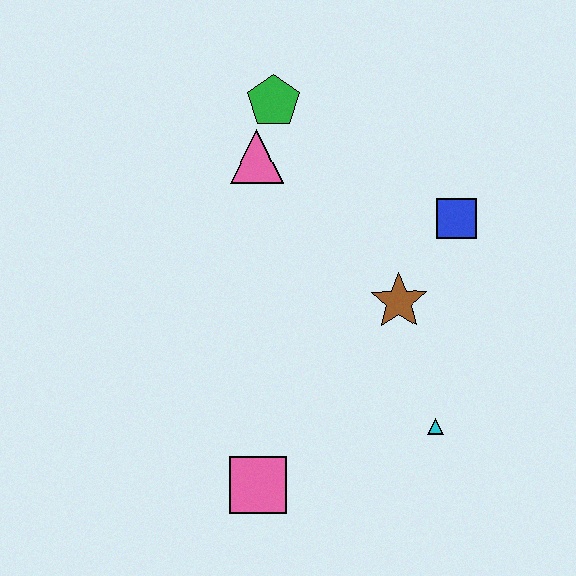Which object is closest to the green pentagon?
The pink triangle is closest to the green pentagon.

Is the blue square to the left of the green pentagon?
No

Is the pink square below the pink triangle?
Yes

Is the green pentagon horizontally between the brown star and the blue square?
No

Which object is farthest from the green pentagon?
The pink square is farthest from the green pentagon.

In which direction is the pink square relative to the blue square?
The pink square is below the blue square.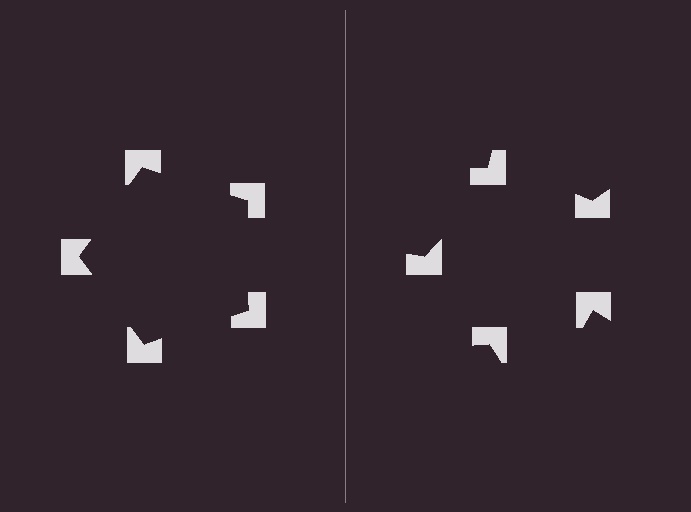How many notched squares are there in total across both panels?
10 — 5 on each side.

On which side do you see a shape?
An illusory pentagon appears on the left side. On the right side the wedge cuts are rotated, so no coherent shape forms.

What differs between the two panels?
The notched squares are positioned identically on both sides; only the wedge orientations differ. On the left they align to a pentagon; on the right they are misaligned.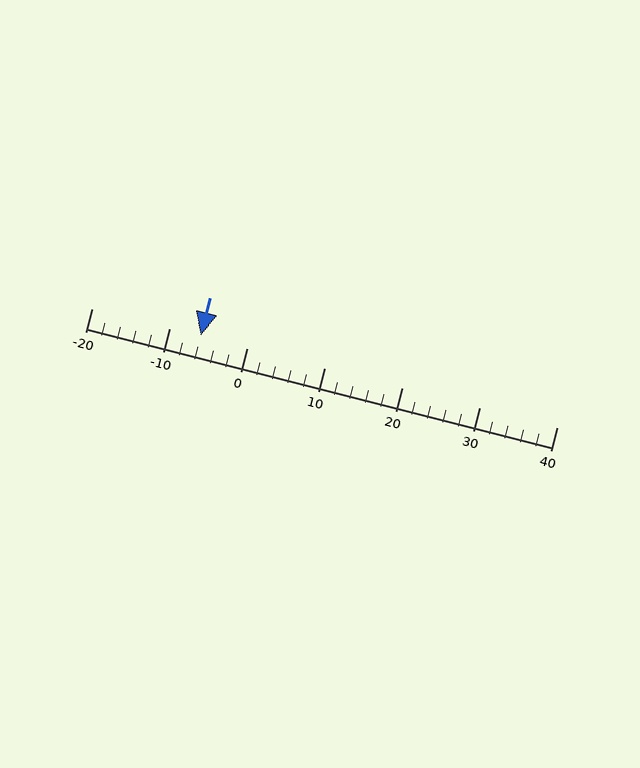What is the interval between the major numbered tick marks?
The major tick marks are spaced 10 units apart.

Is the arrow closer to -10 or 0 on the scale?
The arrow is closer to -10.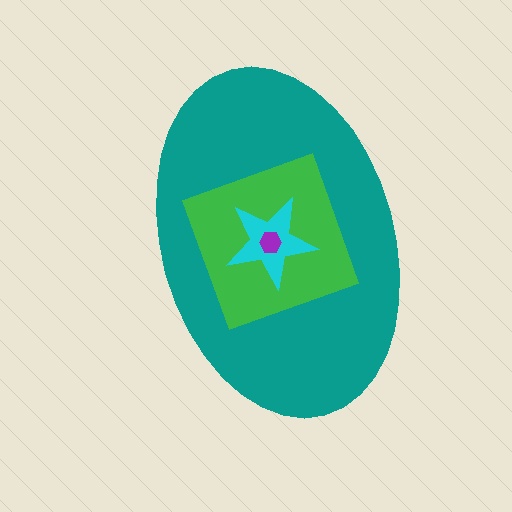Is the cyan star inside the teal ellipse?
Yes.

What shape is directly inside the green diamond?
The cyan star.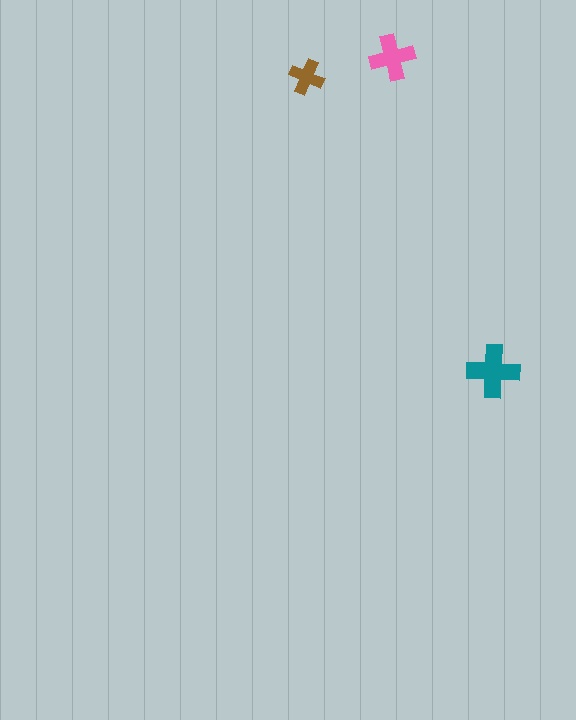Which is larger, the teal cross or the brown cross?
The teal one.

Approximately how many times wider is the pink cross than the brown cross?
About 1.5 times wider.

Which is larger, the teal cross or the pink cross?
The teal one.